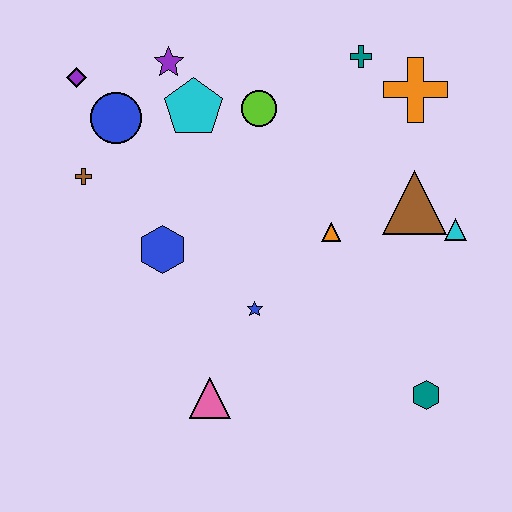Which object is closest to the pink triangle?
The blue star is closest to the pink triangle.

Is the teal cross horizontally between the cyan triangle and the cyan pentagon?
Yes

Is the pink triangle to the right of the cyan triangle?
No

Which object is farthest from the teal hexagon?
The purple diamond is farthest from the teal hexagon.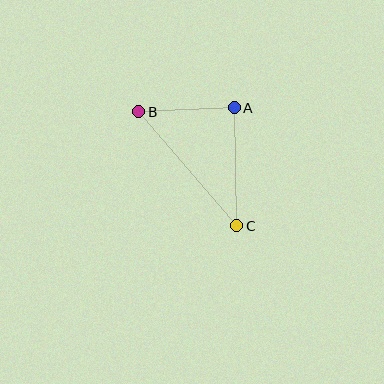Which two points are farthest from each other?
Points B and C are farthest from each other.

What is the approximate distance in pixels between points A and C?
The distance between A and C is approximately 118 pixels.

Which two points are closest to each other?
Points A and B are closest to each other.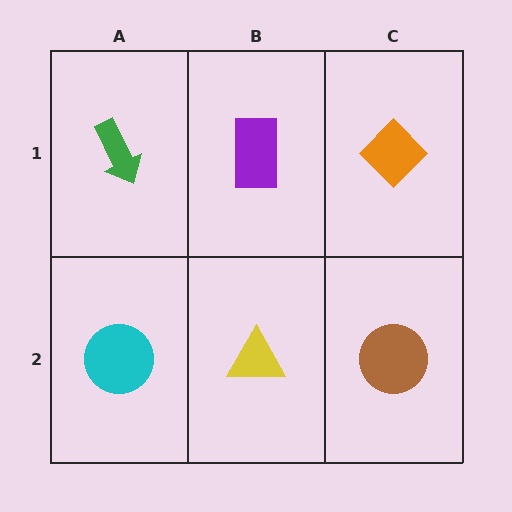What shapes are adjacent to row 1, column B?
A yellow triangle (row 2, column B), a green arrow (row 1, column A), an orange diamond (row 1, column C).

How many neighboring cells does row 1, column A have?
2.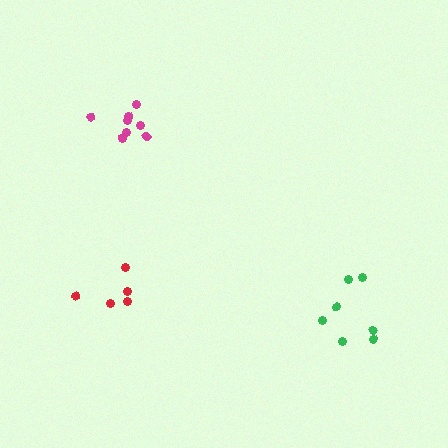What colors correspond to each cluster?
The clusters are colored: magenta, red, green.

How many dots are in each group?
Group 1: 8 dots, Group 2: 5 dots, Group 3: 7 dots (20 total).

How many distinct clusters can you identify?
There are 3 distinct clusters.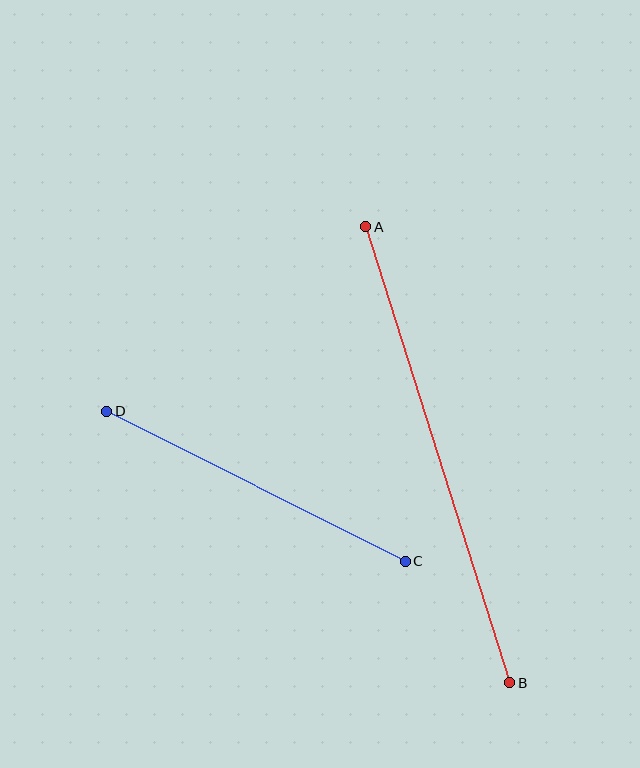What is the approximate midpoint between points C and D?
The midpoint is at approximately (256, 486) pixels.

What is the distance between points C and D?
The distance is approximately 334 pixels.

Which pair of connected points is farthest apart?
Points A and B are farthest apart.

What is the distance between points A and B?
The distance is approximately 478 pixels.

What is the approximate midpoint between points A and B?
The midpoint is at approximately (438, 455) pixels.